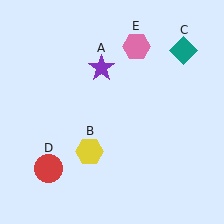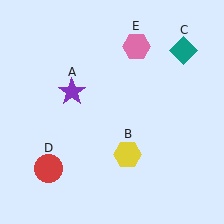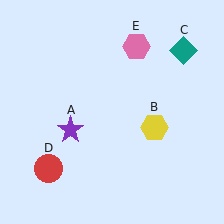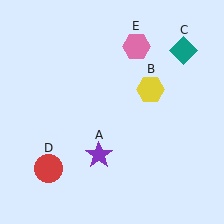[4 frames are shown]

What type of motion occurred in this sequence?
The purple star (object A), yellow hexagon (object B) rotated counterclockwise around the center of the scene.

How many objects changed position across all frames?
2 objects changed position: purple star (object A), yellow hexagon (object B).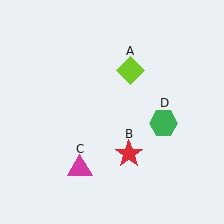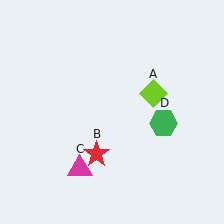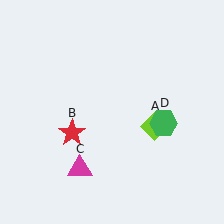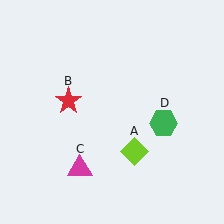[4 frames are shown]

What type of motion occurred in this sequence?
The lime diamond (object A), red star (object B) rotated clockwise around the center of the scene.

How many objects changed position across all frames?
2 objects changed position: lime diamond (object A), red star (object B).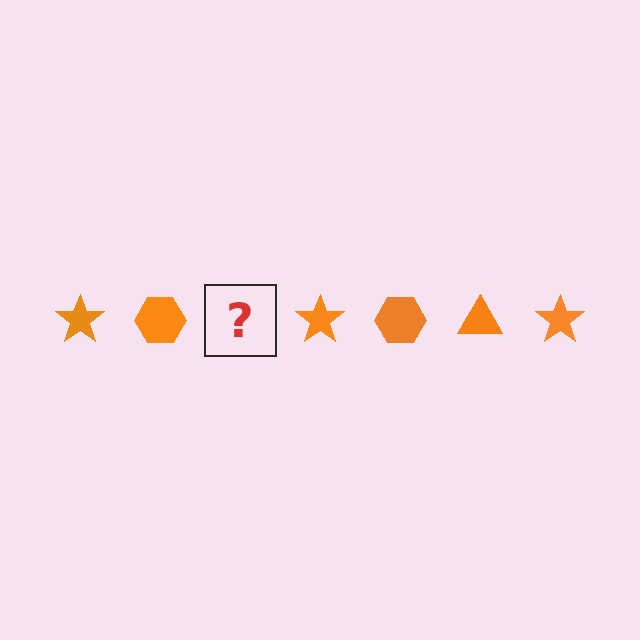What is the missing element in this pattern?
The missing element is an orange triangle.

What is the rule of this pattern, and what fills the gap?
The rule is that the pattern cycles through star, hexagon, triangle shapes in orange. The gap should be filled with an orange triangle.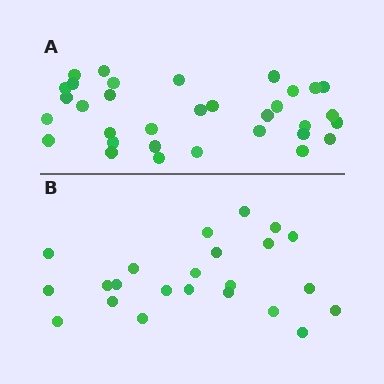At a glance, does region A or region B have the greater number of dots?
Region A (the top region) has more dots.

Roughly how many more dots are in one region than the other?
Region A has roughly 10 or so more dots than region B.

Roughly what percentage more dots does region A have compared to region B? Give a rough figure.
About 45% more.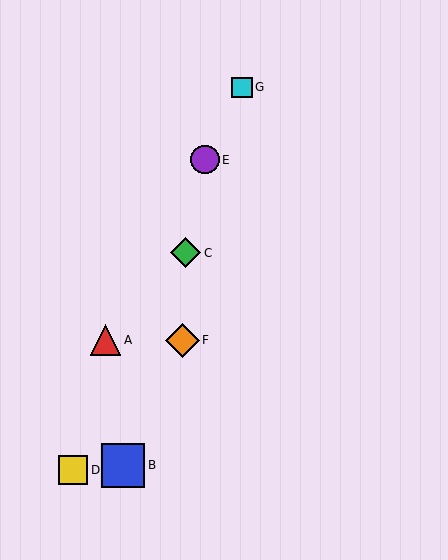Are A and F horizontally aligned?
Yes, both are at y≈340.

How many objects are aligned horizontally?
2 objects (A, F) are aligned horizontally.